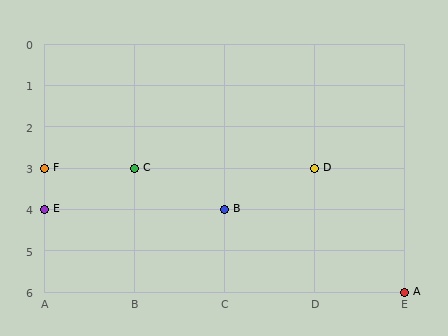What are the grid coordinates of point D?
Point D is at grid coordinates (D, 3).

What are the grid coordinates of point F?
Point F is at grid coordinates (A, 3).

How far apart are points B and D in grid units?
Points B and D are 1 column and 1 row apart (about 1.4 grid units diagonally).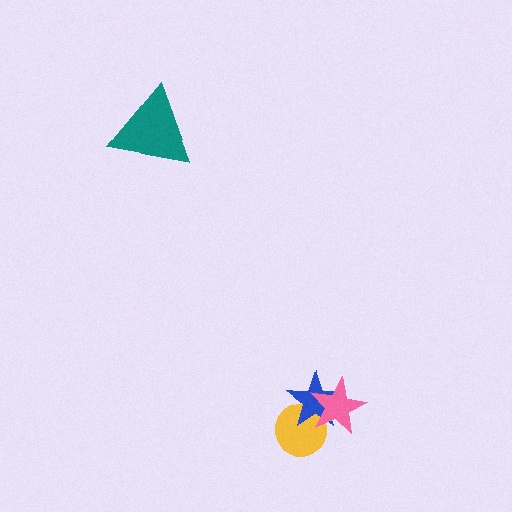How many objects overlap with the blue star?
2 objects overlap with the blue star.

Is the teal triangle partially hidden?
No, no other shape covers it.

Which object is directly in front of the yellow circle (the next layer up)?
The blue star is directly in front of the yellow circle.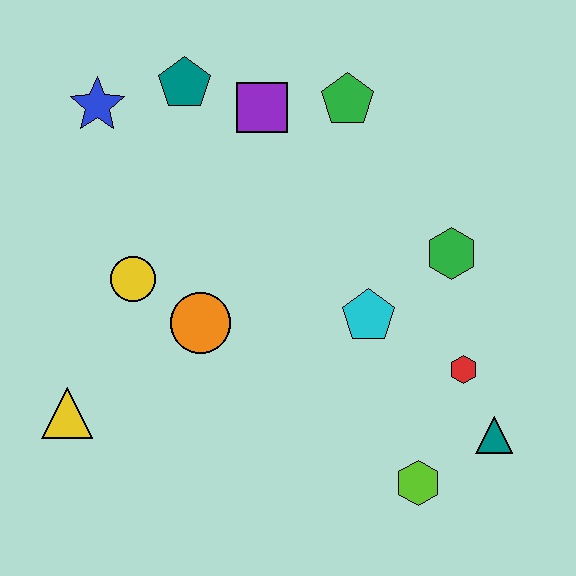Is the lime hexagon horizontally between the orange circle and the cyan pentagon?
No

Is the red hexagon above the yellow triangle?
Yes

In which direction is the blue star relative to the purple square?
The blue star is to the left of the purple square.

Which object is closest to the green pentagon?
The purple square is closest to the green pentagon.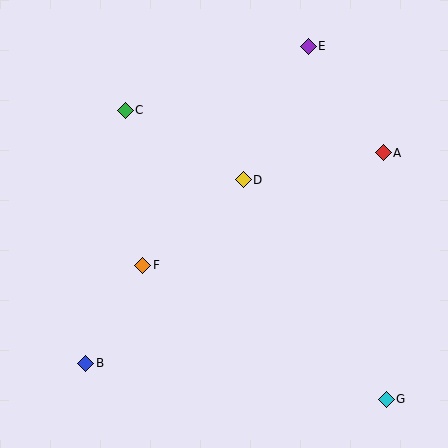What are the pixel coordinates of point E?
Point E is at (308, 46).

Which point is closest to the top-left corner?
Point C is closest to the top-left corner.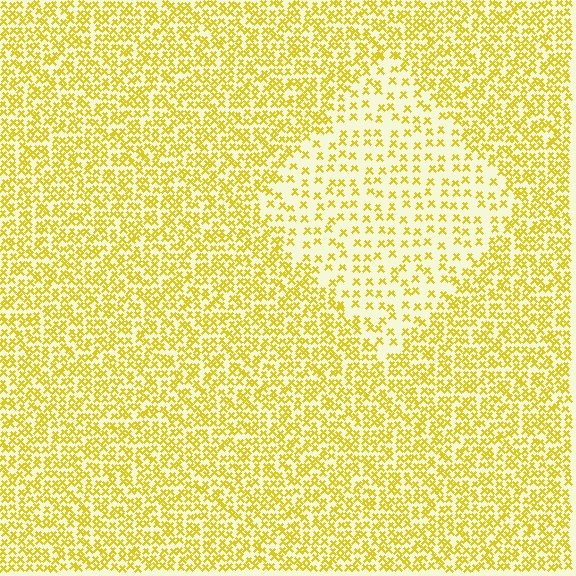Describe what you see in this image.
The image contains small yellow elements arranged at two different densities. A diamond-shaped region is visible where the elements are less densely packed than the surrounding area.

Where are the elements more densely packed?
The elements are more densely packed outside the diamond boundary.